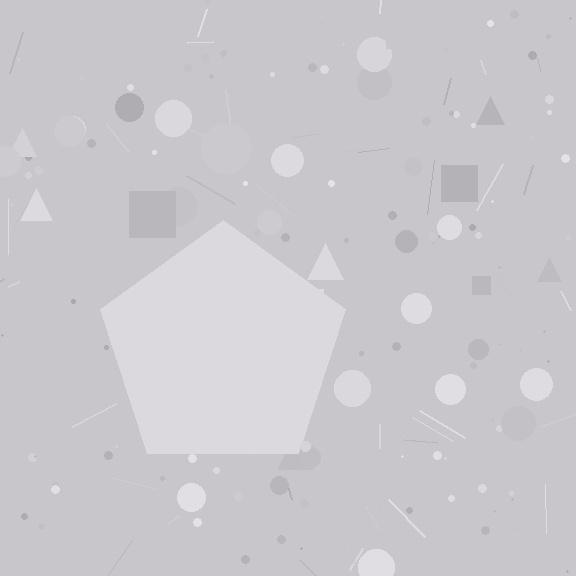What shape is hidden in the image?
A pentagon is hidden in the image.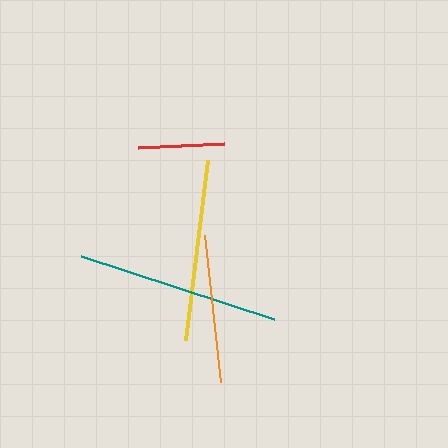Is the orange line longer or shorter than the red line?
The orange line is longer than the red line.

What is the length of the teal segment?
The teal segment is approximately 203 pixels long.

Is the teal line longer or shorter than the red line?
The teal line is longer than the red line.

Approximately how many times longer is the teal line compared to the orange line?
The teal line is approximately 1.4 times the length of the orange line.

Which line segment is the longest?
The teal line is the longest at approximately 203 pixels.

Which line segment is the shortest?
The red line is the shortest at approximately 85 pixels.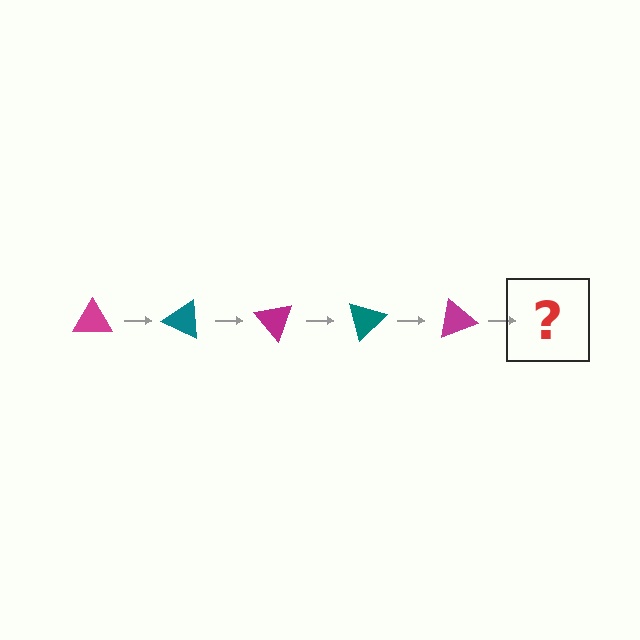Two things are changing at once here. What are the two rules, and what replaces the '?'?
The two rules are that it rotates 25 degrees each step and the color cycles through magenta and teal. The '?' should be a teal triangle, rotated 125 degrees from the start.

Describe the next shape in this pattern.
It should be a teal triangle, rotated 125 degrees from the start.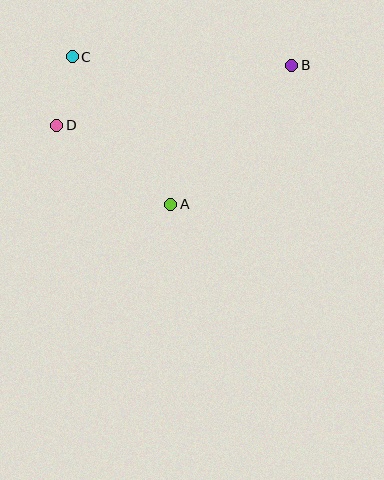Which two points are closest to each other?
Points C and D are closest to each other.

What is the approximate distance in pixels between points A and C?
The distance between A and C is approximately 177 pixels.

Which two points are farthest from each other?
Points B and D are farthest from each other.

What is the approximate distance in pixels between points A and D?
The distance between A and D is approximately 139 pixels.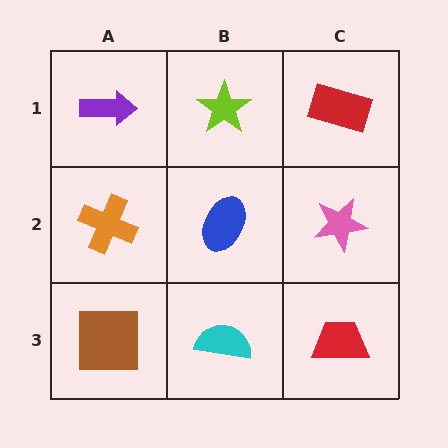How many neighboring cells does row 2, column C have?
3.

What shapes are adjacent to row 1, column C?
A pink star (row 2, column C), a lime star (row 1, column B).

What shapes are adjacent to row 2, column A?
A purple arrow (row 1, column A), a brown square (row 3, column A), a blue ellipse (row 2, column B).